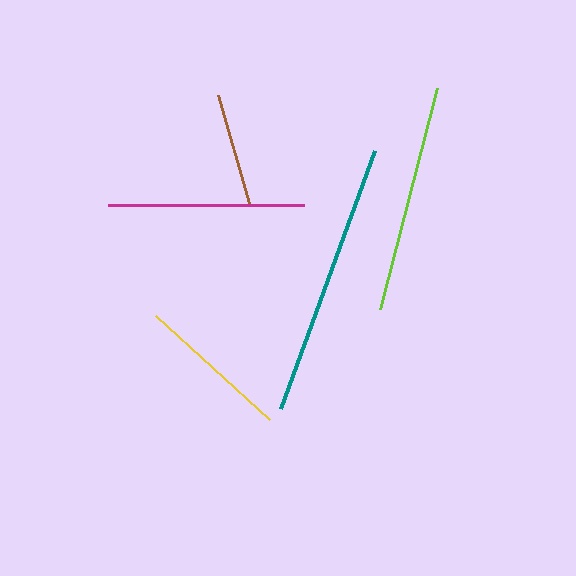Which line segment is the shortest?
The brown line is the shortest at approximately 112 pixels.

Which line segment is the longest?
The teal line is the longest at approximately 274 pixels.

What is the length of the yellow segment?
The yellow segment is approximately 154 pixels long.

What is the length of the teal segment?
The teal segment is approximately 274 pixels long.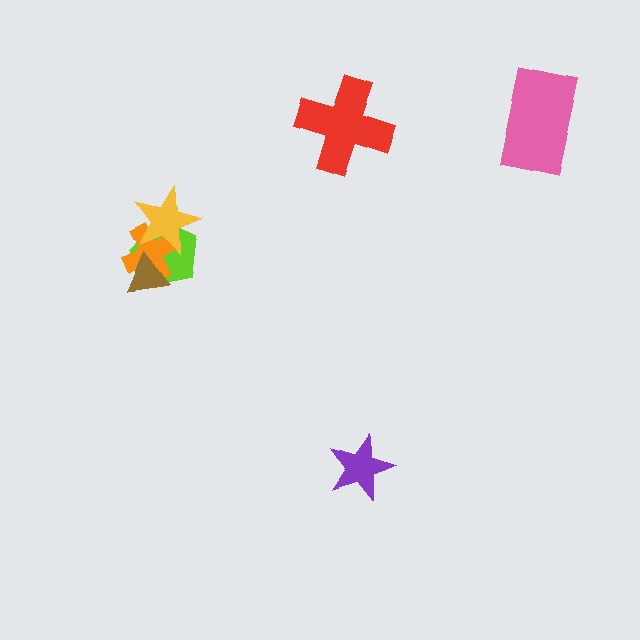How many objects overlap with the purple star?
0 objects overlap with the purple star.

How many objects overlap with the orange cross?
3 objects overlap with the orange cross.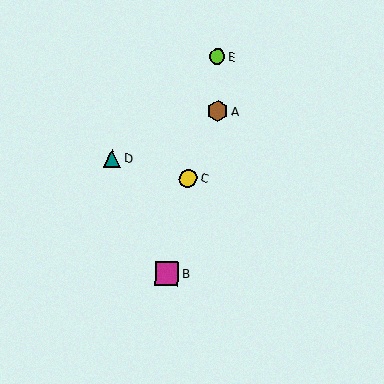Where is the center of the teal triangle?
The center of the teal triangle is at (112, 158).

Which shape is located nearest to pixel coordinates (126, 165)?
The teal triangle (labeled D) at (112, 158) is nearest to that location.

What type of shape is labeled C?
Shape C is a yellow circle.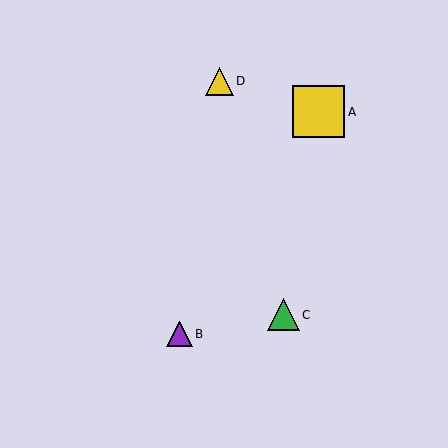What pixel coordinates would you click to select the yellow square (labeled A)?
Click at (319, 112) to select the yellow square A.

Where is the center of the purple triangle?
The center of the purple triangle is at (180, 334).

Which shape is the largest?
The yellow square (labeled A) is the largest.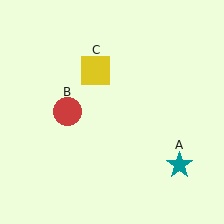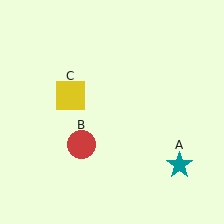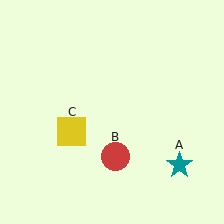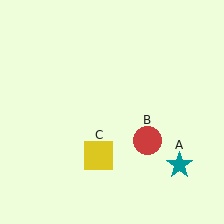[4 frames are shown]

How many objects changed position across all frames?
2 objects changed position: red circle (object B), yellow square (object C).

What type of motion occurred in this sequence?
The red circle (object B), yellow square (object C) rotated counterclockwise around the center of the scene.